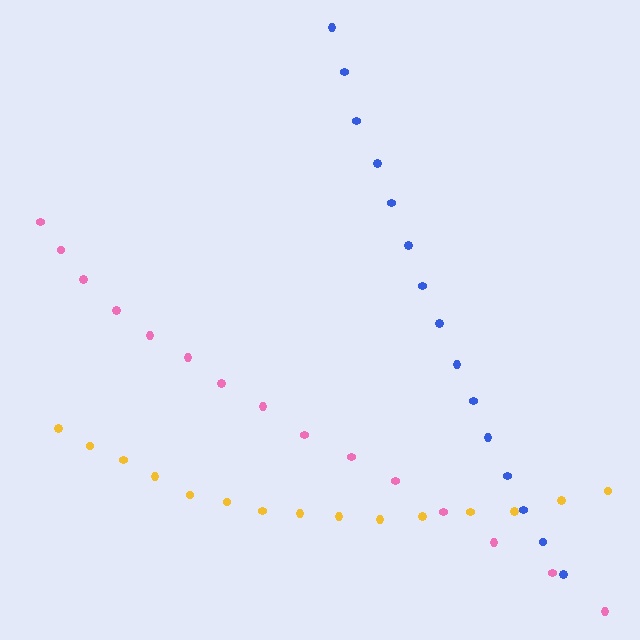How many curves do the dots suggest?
There are 3 distinct paths.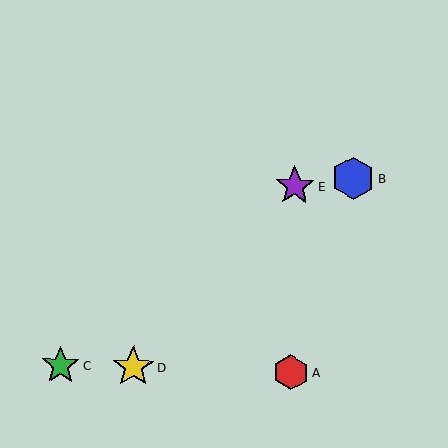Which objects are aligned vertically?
Objects A, E are aligned vertically.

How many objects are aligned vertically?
2 objects (A, E) are aligned vertically.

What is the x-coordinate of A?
Object A is at x≈291.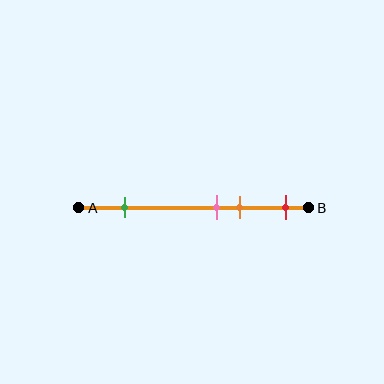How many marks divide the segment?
There are 4 marks dividing the segment.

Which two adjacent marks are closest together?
The pink and orange marks are the closest adjacent pair.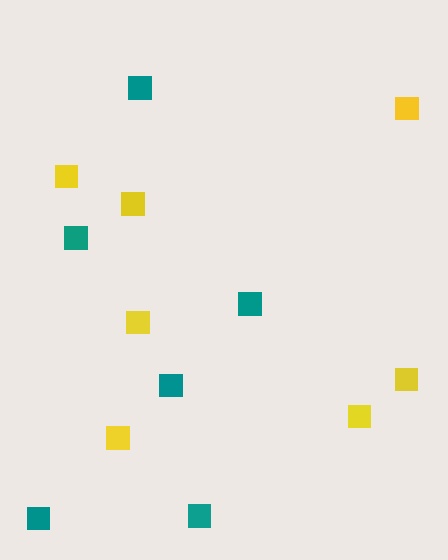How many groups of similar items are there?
There are 2 groups: one group of yellow squares (7) and one group of teal squares (6).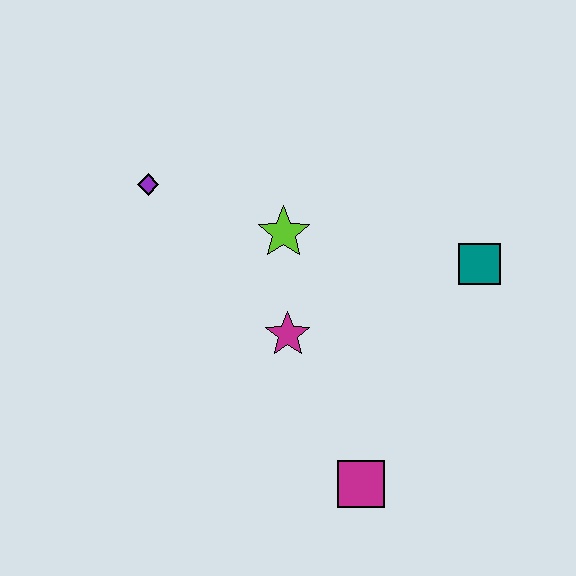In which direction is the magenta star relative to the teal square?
The magenta star is to the left of the teal square.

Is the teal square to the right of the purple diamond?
Yes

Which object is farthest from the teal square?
The purple diamond is farthest from the teal square.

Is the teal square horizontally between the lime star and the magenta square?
No